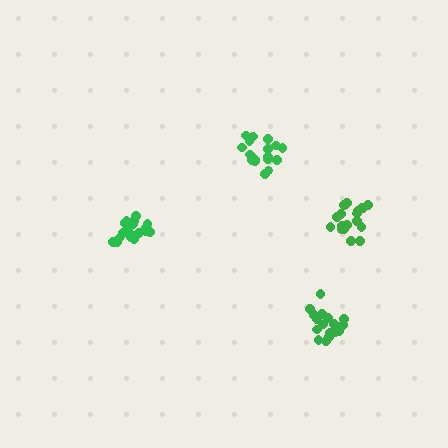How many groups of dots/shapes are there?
There are 4 groups.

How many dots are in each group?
Group 1: 19 dots, Group 2: 21 dots, Group 3: 18 dots, Group 4: 19 dots (77 total).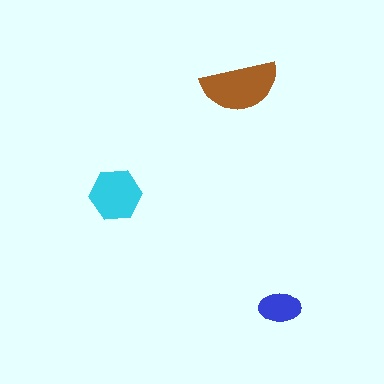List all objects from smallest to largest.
The blue ellipse, the cyan hexagon, the brown semicircle.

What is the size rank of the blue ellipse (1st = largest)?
3rd.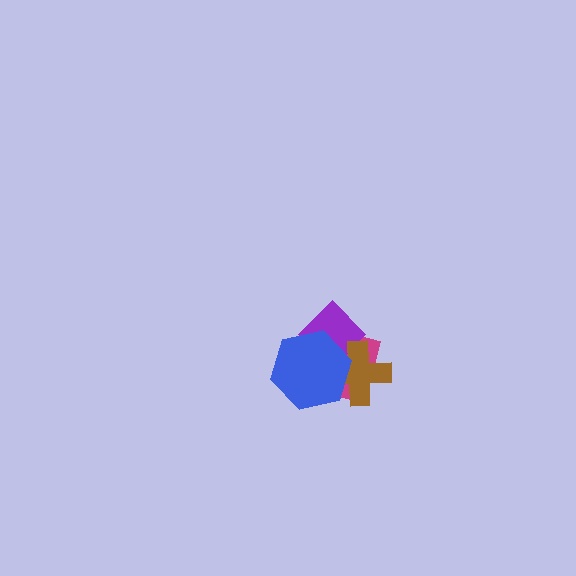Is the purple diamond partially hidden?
Yes, it is partially covered by another shape.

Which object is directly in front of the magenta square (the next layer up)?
The purple diamond is directly in front of the magenta square.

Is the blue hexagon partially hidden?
No, no other shape covers it.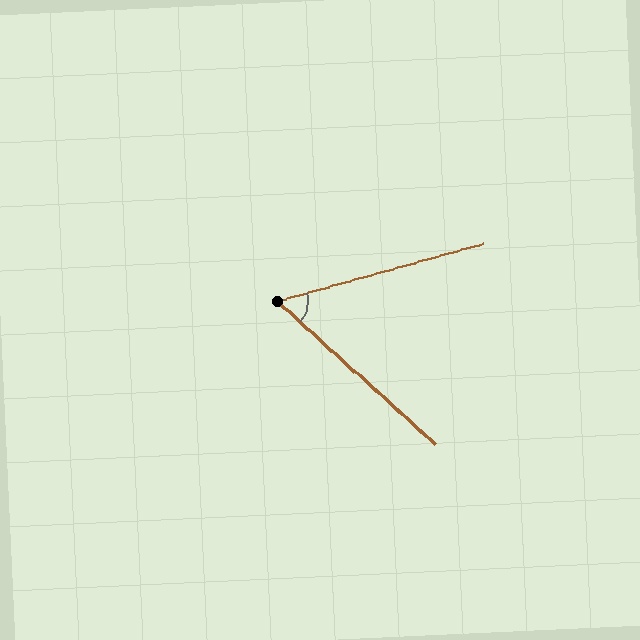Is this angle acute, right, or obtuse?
It is acute.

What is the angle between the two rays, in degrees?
Approximately 58 degrees.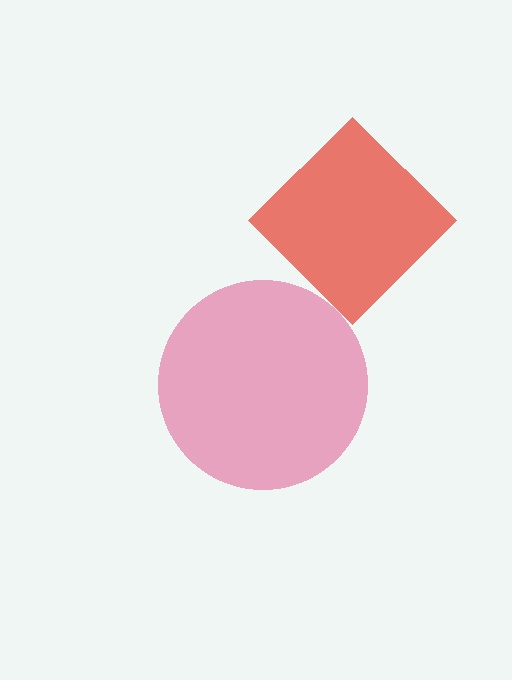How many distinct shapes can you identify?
There are 2 distinct shapes: a pink circle, a red diamond.